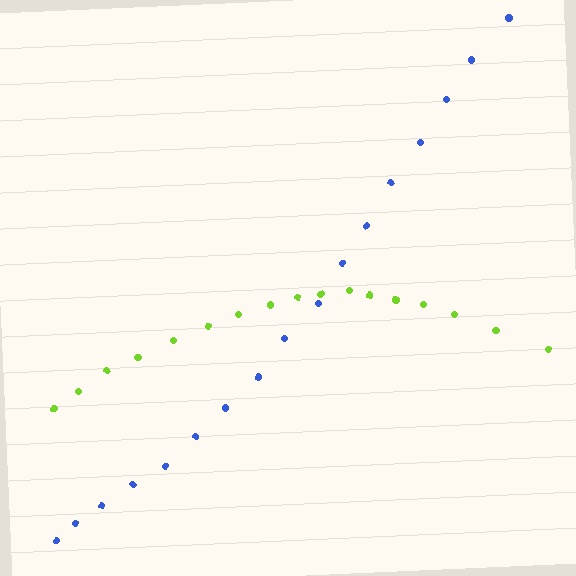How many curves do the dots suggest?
There are 2 distinct paths.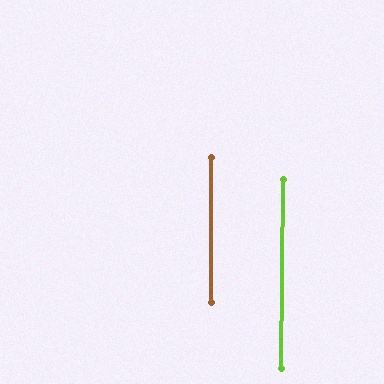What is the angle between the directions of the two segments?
Approximately 1 degree.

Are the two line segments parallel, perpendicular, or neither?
Parallel — their directions differ by only 0.8°.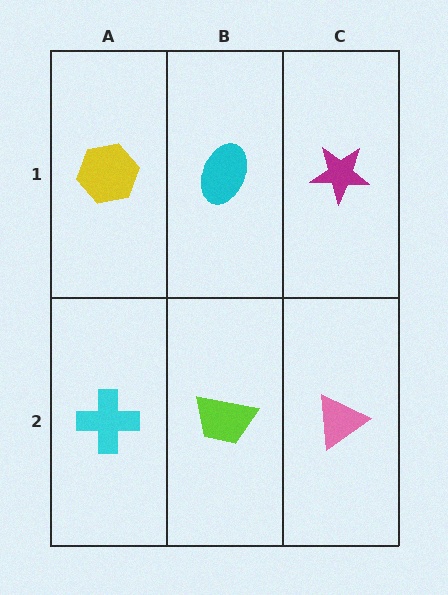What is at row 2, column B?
A lime trapezoid.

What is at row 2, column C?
A pink triangle.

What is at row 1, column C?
A magenta star.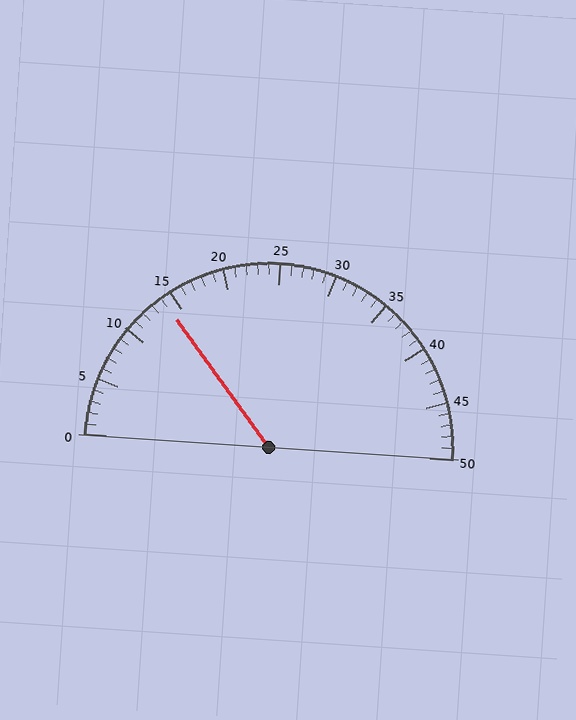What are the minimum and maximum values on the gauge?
The gauge ranges from 0 to 50.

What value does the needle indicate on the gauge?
The needle indicates approximately 14.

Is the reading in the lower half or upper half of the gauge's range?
The reading is in the lower half of the range (0 to 50).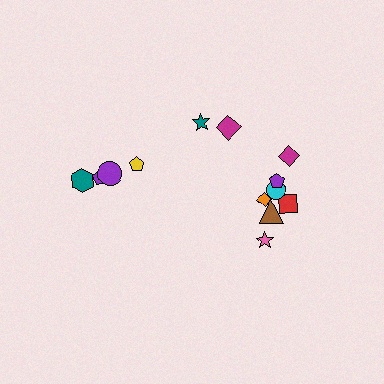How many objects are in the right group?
There are 8 objects.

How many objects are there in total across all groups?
There are 13 objects.